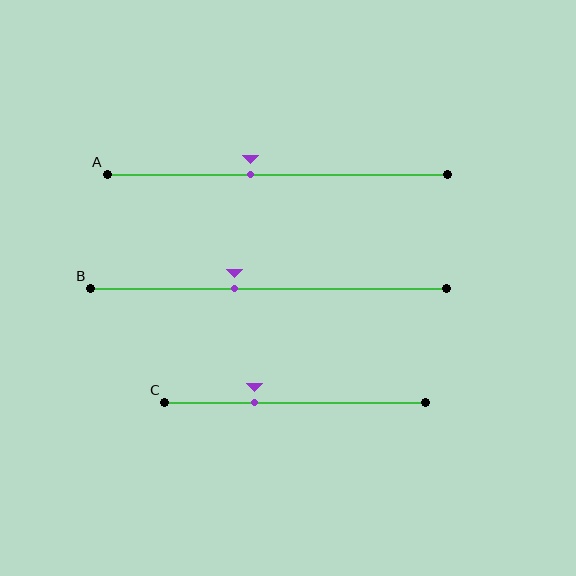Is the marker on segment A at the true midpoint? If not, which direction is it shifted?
No, the marker on segment A is shifted to the left by about 8% of the segment length.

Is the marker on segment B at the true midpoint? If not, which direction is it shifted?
No, the marker on segment B is shifted to the left by about 10% of the segment length.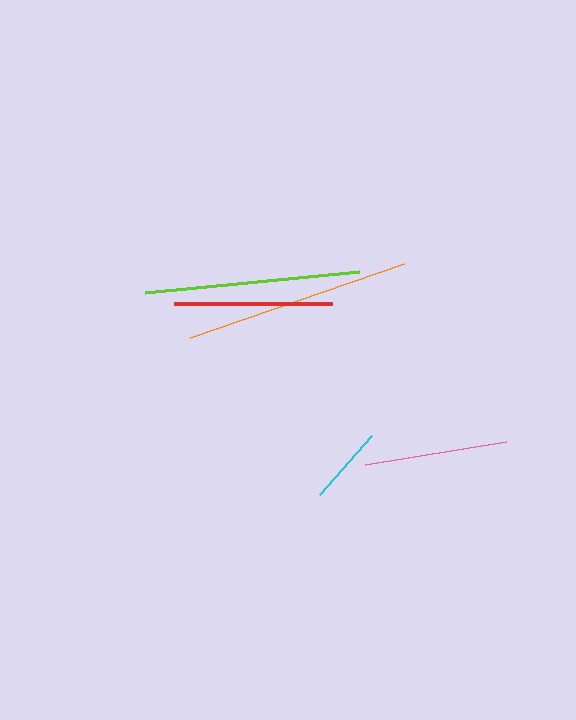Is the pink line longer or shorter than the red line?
The red line is longer than the pink line.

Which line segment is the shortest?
The cyan line is the shortest at approximately 79 pixels.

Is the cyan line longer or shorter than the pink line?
The pink line is longer than the cyan line.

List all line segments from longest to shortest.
From longest to shortest: orange, lime, red, pink, cyan.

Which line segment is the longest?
The orange line is the longest at approximately 226 pixels.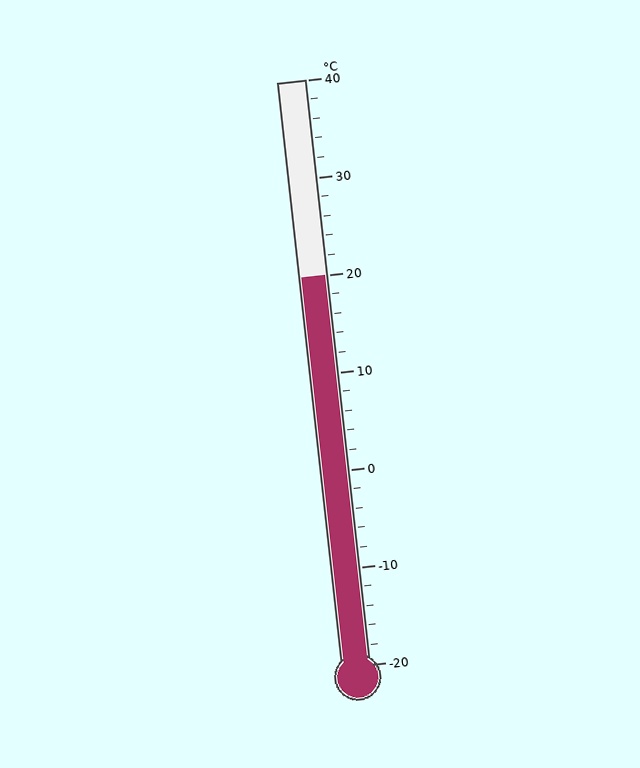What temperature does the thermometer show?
The thermometer shows approximately 20°C.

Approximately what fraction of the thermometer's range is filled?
The thermometer is filled to approximately 65% of its range.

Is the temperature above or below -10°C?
The temperature is above -10°C.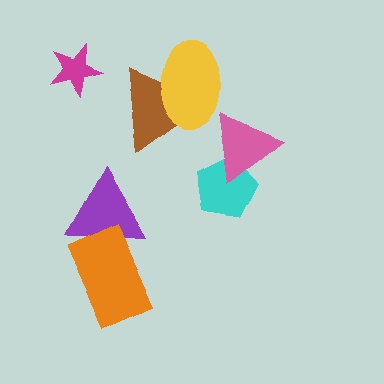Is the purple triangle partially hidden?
Yes, it is partially covered by another shape.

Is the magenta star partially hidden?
No, no other shape covers it.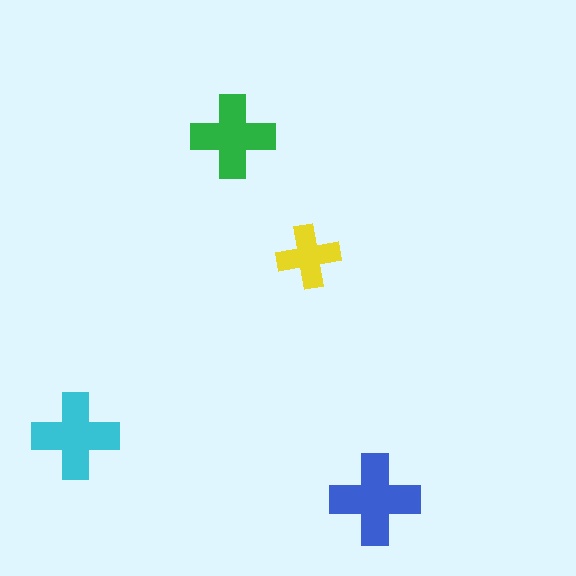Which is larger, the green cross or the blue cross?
The blue one.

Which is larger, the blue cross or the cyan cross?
The blue one.